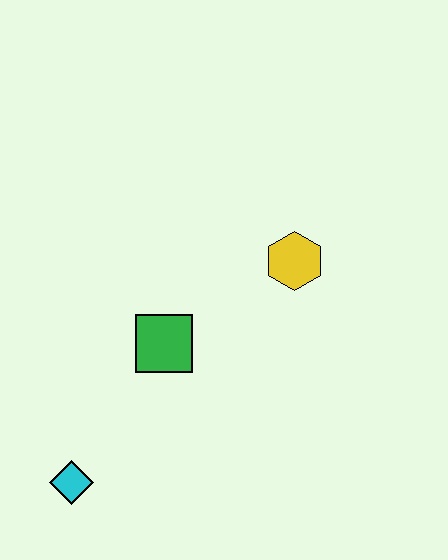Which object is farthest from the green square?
The cyan diamond is farthest from the green square.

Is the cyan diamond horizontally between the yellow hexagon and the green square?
No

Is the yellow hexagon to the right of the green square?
Yes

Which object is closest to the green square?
The yellow hexagon is closest to the green square.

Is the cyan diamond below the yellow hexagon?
Yes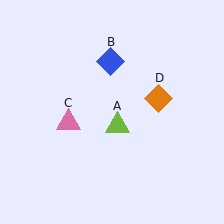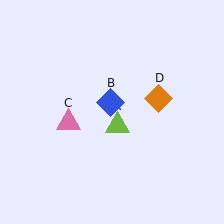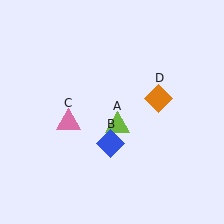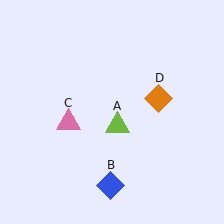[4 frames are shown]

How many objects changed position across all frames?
1 object changed position: blue diamond (object B).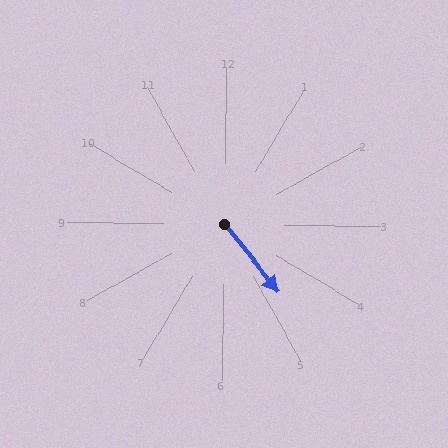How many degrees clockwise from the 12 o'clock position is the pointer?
Approximately 140 degrees.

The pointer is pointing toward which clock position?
Roughly 5 o'clock.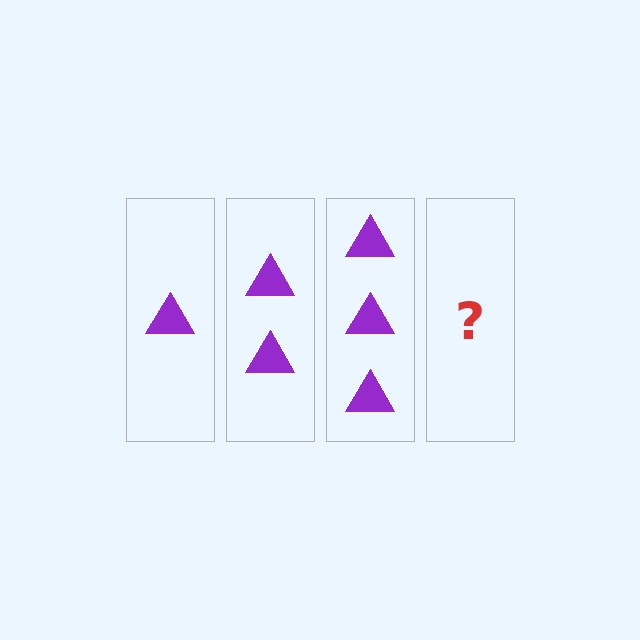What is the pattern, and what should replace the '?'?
The pattern is that each step adds one more triangle. The '?' should be 4 triangles.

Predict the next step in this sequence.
The next step is 4 triangles.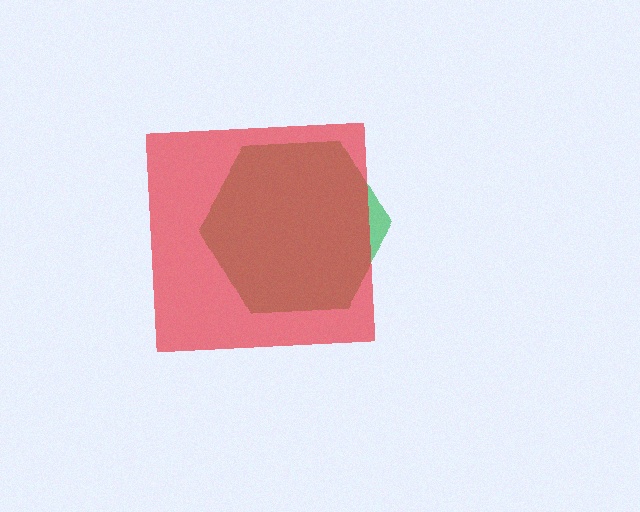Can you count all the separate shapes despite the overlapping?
Yes, there are 2 separate shapes.